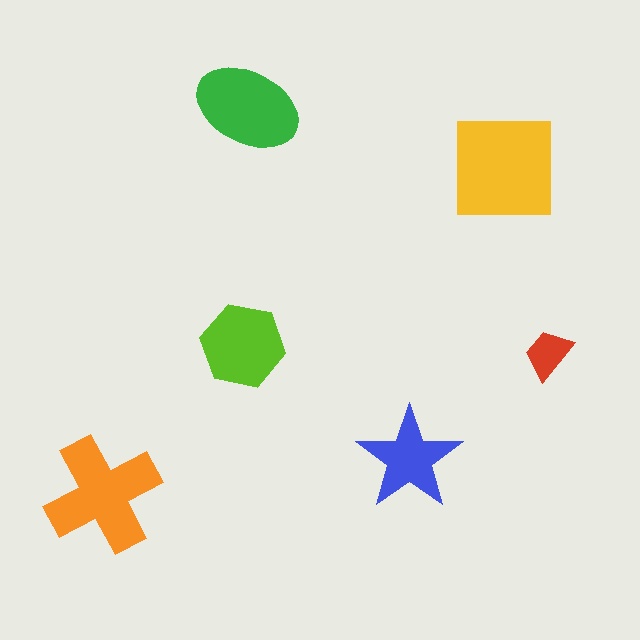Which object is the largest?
The yellow square.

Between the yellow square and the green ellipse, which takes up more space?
The yellow square.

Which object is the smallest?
The red trapezoid.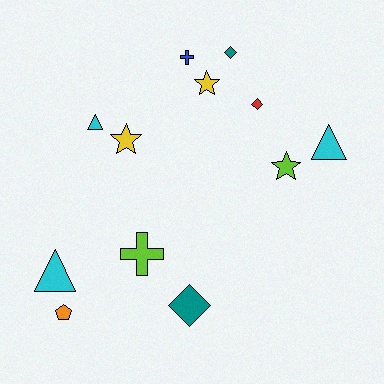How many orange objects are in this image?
There is 1 orange object.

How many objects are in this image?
There are 12 objects.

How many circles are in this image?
There are no circles.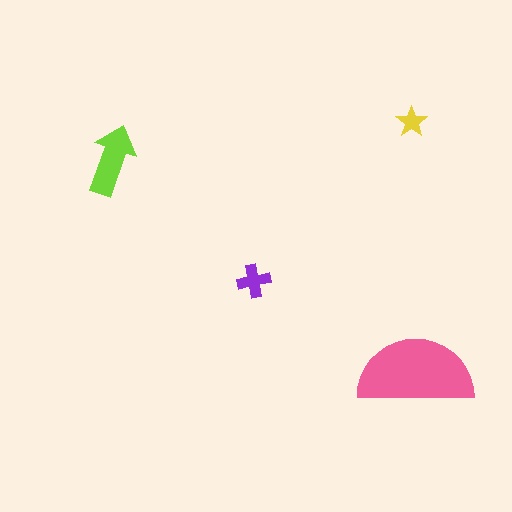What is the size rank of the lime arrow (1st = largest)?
2nd.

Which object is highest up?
The yellow star is topmost.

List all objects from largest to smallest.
The pink semicircle, the lime arrow, the purple cross, the yellow star.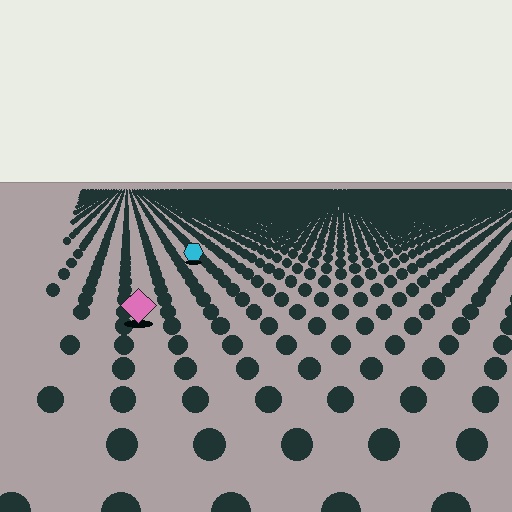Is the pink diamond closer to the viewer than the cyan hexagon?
Yes. The pink diamond is closer — you can tell from the texture gradient: the ground texture is coarser near it.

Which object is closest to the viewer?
The pink diamond is closest. The texture marks near it are larger and more spread out.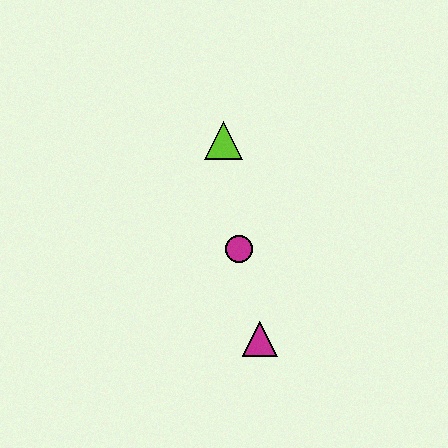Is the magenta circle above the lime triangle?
No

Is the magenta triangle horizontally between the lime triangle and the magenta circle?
No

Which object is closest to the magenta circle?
The magenta triangle is closest to the magenta circle.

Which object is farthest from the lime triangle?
The magenta triangle is farthest from the lime triangle.